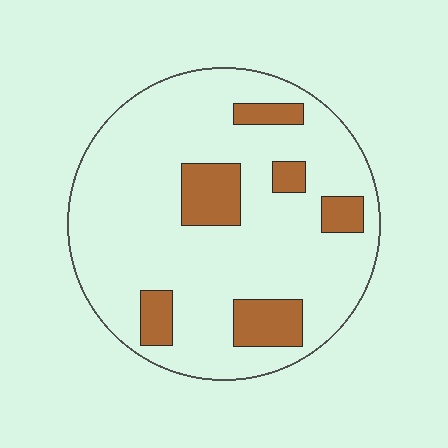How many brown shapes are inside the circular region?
6.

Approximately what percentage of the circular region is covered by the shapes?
Approximately 15%.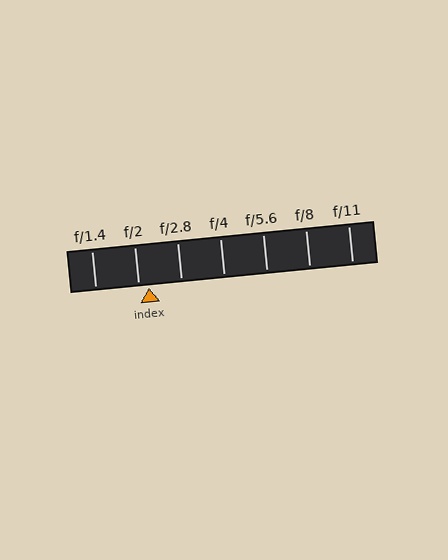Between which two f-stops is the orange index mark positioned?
The index mark is between f/2 and f/2.8.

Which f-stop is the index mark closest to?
The index mark is closest to f/2.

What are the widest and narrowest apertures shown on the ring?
The widest aperture shown is f/1.4 and the narrowest is f/11.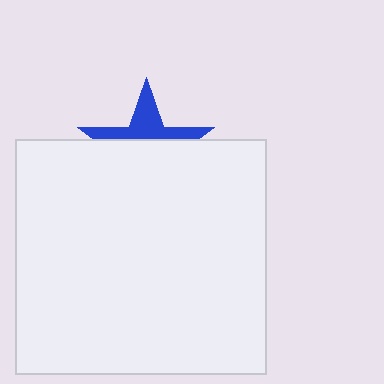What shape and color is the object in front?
The object in front is a white rectangle.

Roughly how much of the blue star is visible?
A small part of it is visible (roughly 38%).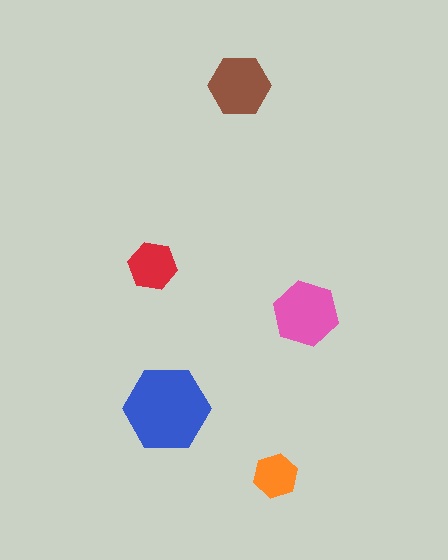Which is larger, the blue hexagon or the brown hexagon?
The blue one.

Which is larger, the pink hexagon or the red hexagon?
The pink one.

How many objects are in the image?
There are 5 objects in the image.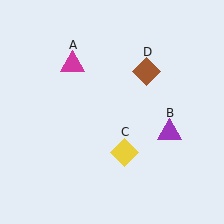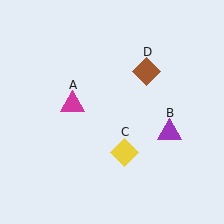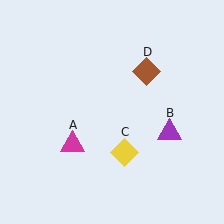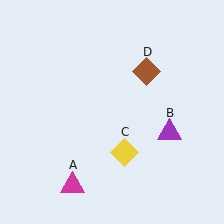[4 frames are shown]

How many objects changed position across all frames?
1 object changed position: magenta triangle (object A).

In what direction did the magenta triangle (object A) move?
The magenta triangle (object A) moved down.